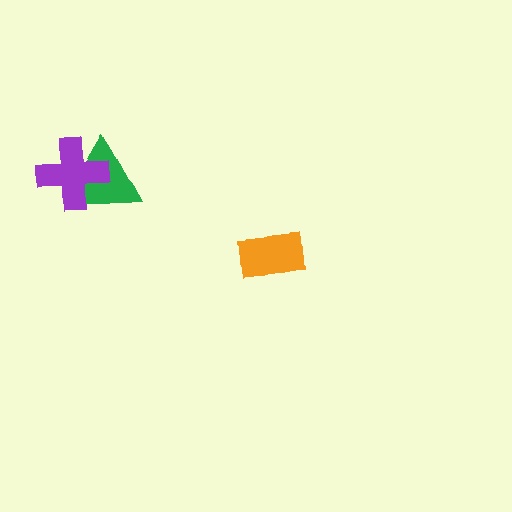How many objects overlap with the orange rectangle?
0 objects overlap with the orange rectangle.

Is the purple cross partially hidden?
No, no other shape covers it.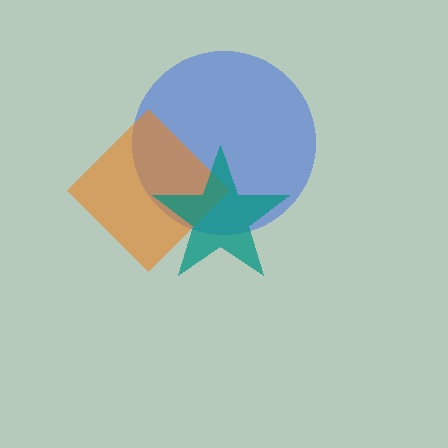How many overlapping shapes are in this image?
There are 3 overlapping shapes in the image.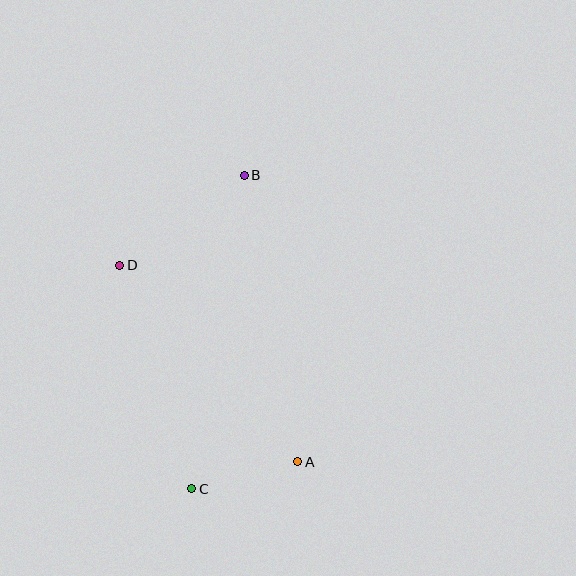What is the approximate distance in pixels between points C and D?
The distance between C and D is approximately 235 pixels.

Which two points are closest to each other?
Points A and C are closest to each other.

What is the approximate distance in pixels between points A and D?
The distance between A and D is approximately 265 pixels.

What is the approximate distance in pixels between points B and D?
The distance between B and D is approximately 153 pixels.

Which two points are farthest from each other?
Points B and C are farthest from each other.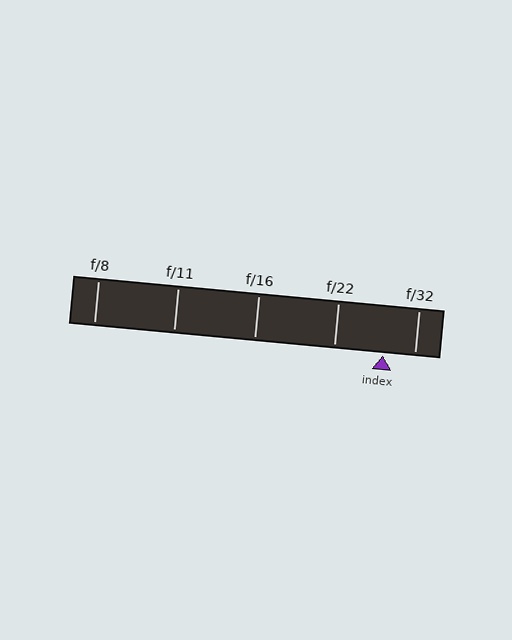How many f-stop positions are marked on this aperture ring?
There are 5 f-stop positions marked.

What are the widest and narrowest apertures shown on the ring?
The widest aperture shown is f/8 and the narrowest is f/32.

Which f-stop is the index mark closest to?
The index mark is closest to f/32.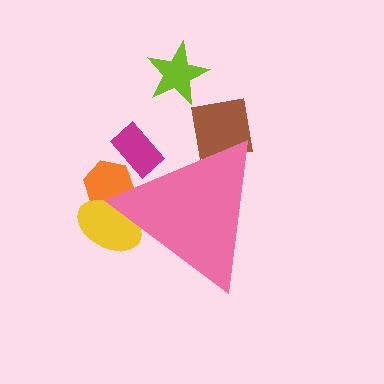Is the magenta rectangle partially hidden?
Yes, the magenta rectangle is partially hidden behind the pink triangle.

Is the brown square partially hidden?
Yes, the brown square is partially hidden behind the pink triangle.